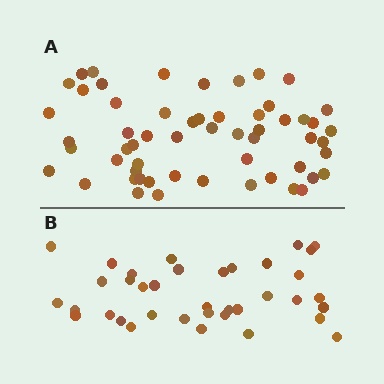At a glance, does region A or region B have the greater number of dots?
Region A (the top region) has more dots.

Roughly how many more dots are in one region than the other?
Region A has approximately 20 more dots than region B.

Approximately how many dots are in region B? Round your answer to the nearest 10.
About 40 dots. (The exact count is 37, which rounds to 40.)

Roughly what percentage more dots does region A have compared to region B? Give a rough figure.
About 55% more.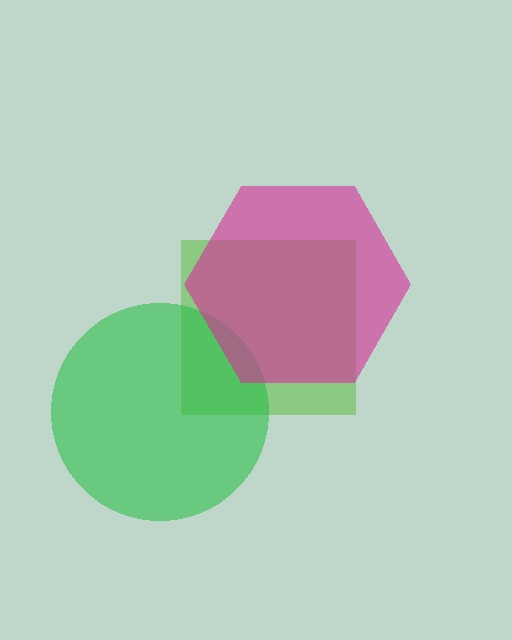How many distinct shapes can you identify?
There are 3 distinct shapes: a lime square, a green circle, a magenta hexagon.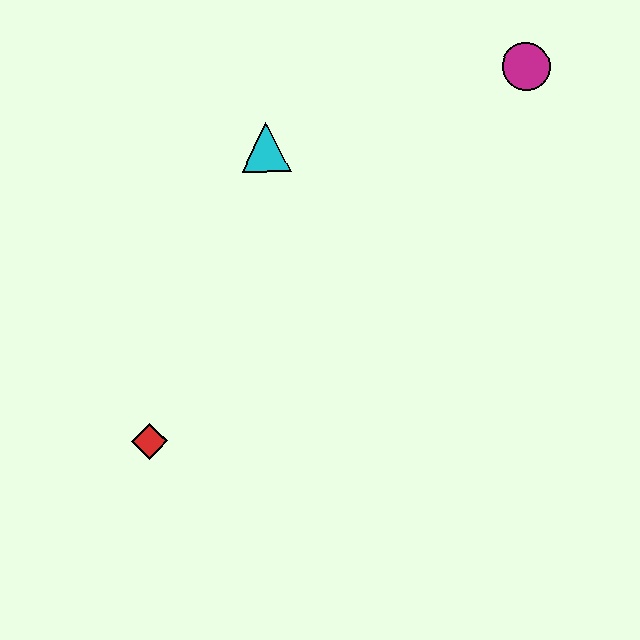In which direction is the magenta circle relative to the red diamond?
The magenta circle is to the right of the red diamond.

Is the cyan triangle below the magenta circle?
Yes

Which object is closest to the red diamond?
The cyan triangle is closest to the red diamond.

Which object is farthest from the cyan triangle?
The red diamond is farthest from the cyan triangle.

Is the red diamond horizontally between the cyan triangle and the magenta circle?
No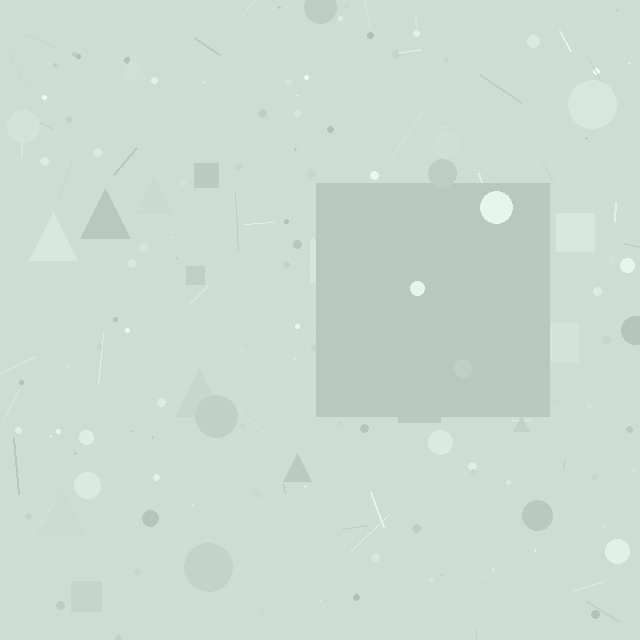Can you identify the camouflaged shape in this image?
The camouflaged shape is a square.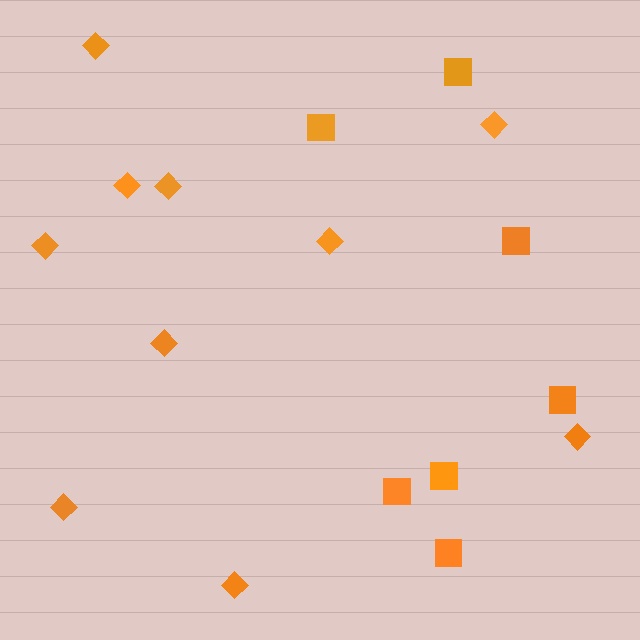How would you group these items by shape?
There are 2 groups: one group of diamonds (10) and one group of squares (7).